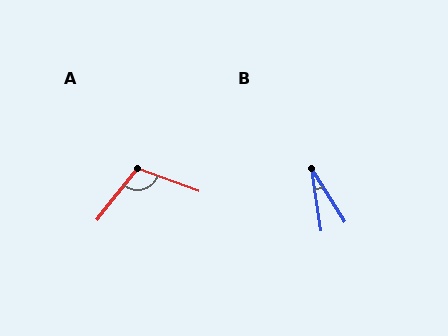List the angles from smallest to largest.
B (23°), A (107°).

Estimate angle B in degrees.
Approximately 23 degrees.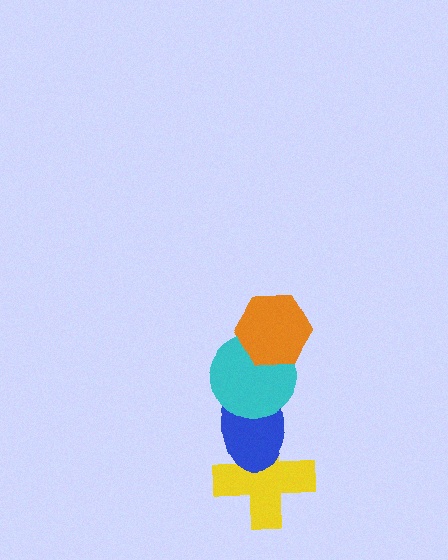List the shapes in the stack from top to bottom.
From top to bottom: the orange hexagon, the cyan circle, the blue ellipse, the yellow cross.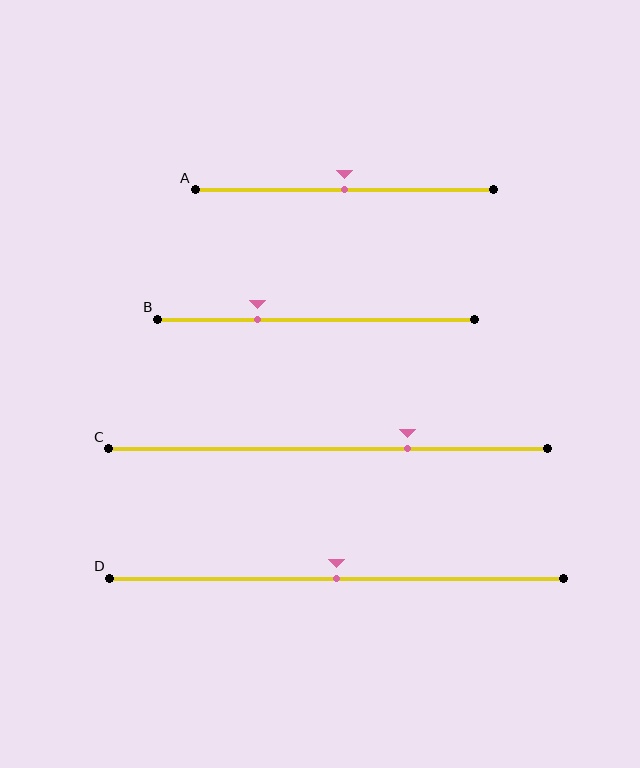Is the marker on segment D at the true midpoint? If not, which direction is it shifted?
Yes, the marker on segment D is at the true midpoint.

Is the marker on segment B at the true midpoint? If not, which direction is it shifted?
No, the marker on segment B is shifted to the left by about 18% of the segment length.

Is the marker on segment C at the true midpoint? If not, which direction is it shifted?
No, the marker on segment C is shifted to the right by about 18% of the segment length.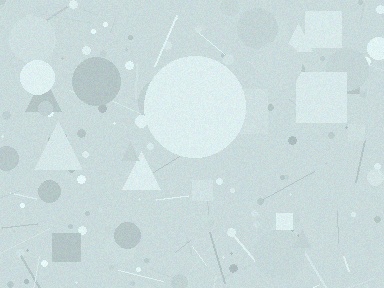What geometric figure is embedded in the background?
A circle is embedded in the background.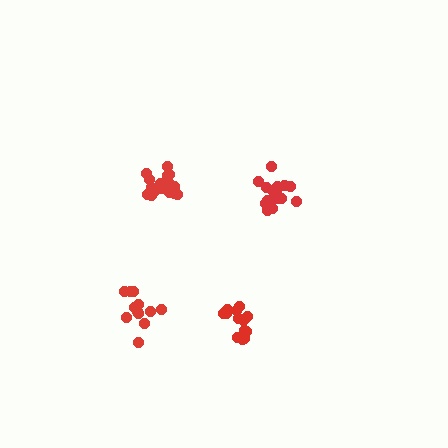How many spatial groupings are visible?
There are 4 spatial groupings.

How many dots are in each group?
Group 1: 17 dots, Group 2: 13 dots, Group 3: 12 dots, Group 4: 16 dots (58 total).